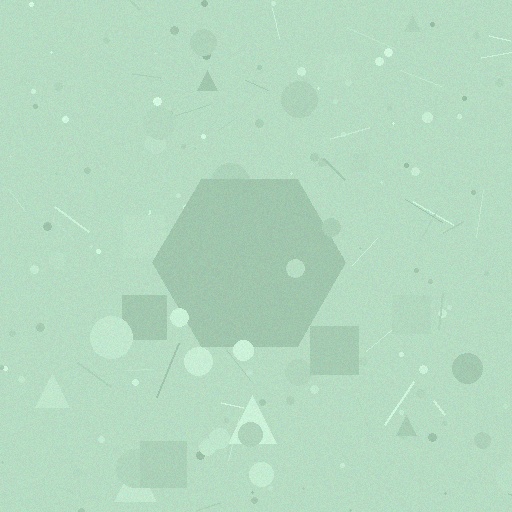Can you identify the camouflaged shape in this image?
The camouflaged shape is a hexagon.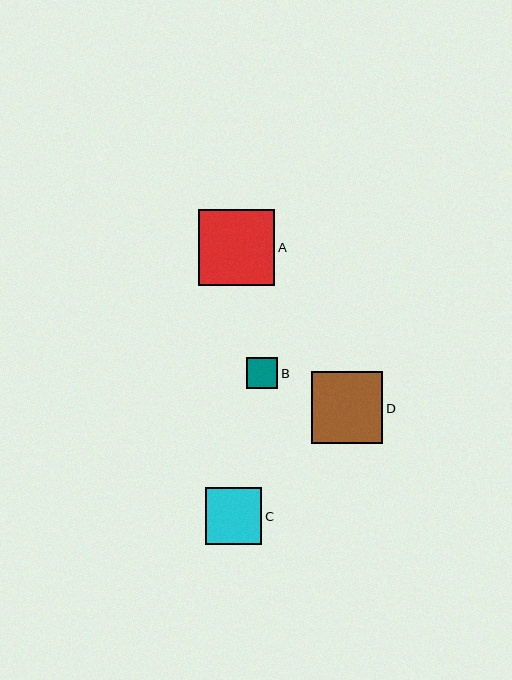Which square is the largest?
Square A is the largest with a size of approximately 76 pixels.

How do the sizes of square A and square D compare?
Square A and square D are approximately the same size.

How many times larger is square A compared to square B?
Square A is approximately 2.5 times the size of square B.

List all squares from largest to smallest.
From largest to smallest: A, D, C, B.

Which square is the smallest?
Square B is the smallest with a size of approximately 31 pixels.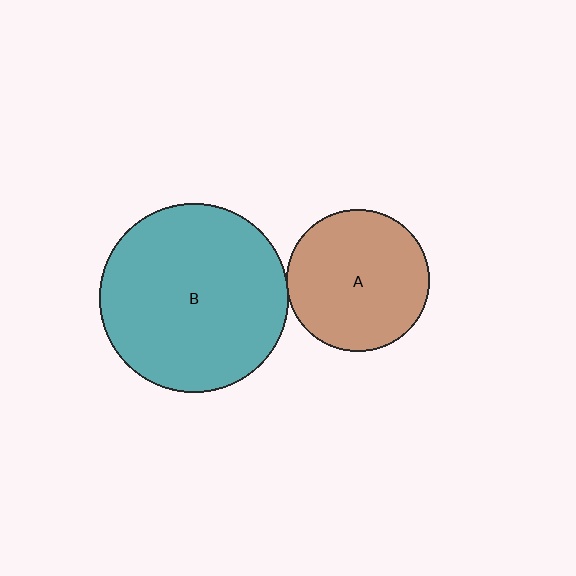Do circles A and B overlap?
Yes.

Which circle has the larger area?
Circle B (teal).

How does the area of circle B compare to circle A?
Approximately 1.8 times.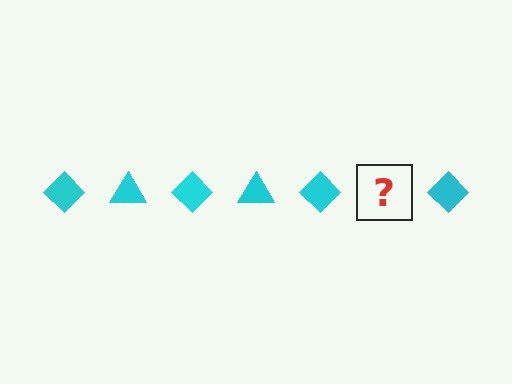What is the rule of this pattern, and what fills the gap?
The rule is that the pattern cycles through diamond, triangle shapes in cyan. The gap should be filled with a cyan triangle.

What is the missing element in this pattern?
The missing element is a cyan triangle.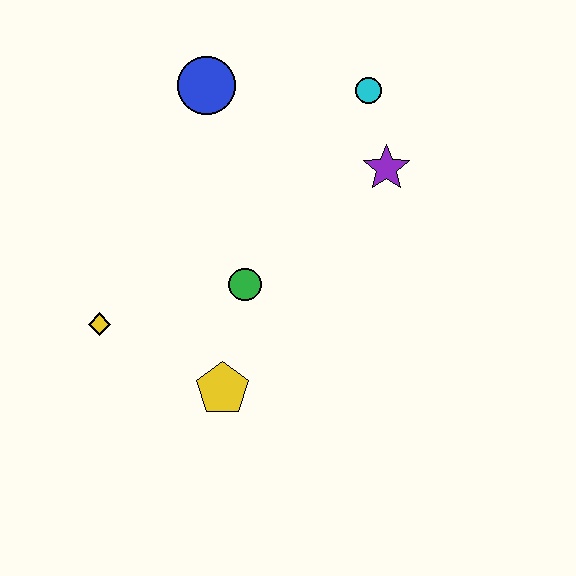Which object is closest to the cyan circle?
The purple star is closest to the cyan circle.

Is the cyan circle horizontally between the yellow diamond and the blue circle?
No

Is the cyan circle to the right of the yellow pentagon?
Yes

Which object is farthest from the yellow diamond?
The cyan circle is farthest from the yellow diamond.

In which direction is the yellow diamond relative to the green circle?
The yellow diamond is to the left of the green circle.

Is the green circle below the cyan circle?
Yes